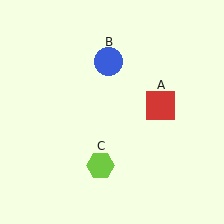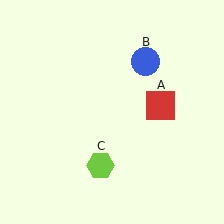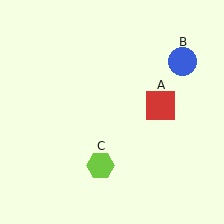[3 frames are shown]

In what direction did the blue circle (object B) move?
The blue circle (object B) moved right.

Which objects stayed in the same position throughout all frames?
Red square (object A) and lime hexagon (object C) remained stationary.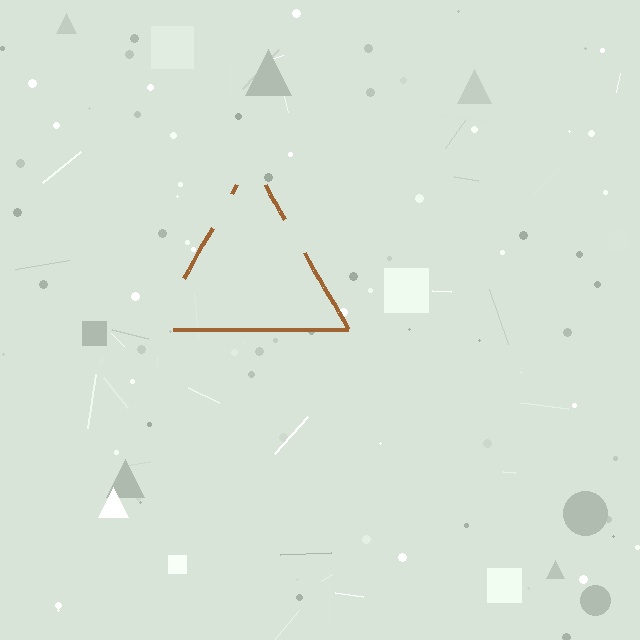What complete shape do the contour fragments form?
The contour fragments form a triangle.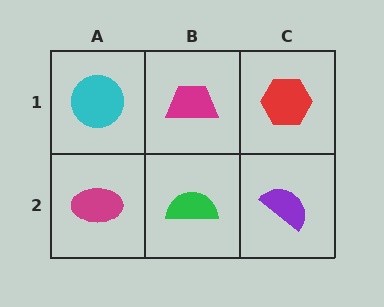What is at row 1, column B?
A magenta trapezoid.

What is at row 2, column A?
A magenta ellipse.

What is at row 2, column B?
A green semicircle.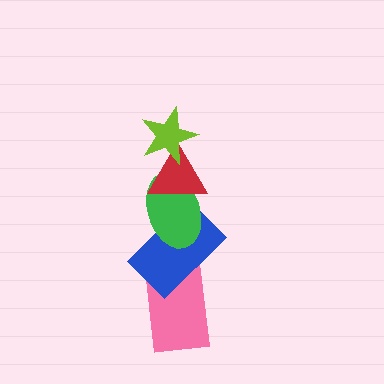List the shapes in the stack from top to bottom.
From top to bottom: the lime star, the red triangle, the green ellipse, the blue rectangle, the pink rectangle.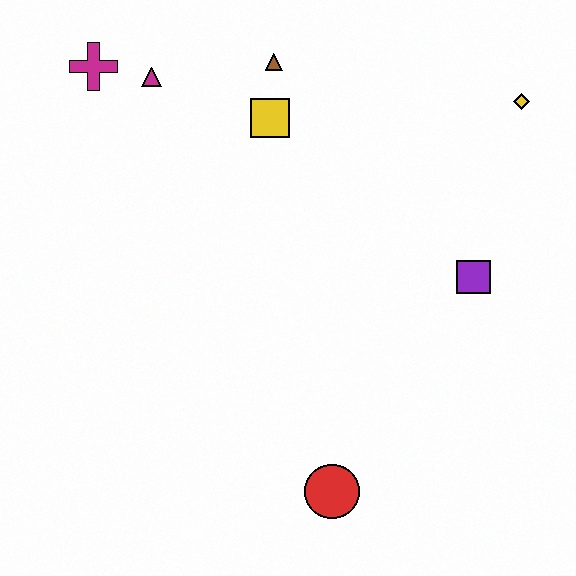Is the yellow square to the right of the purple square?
No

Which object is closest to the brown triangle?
The yellow square is closest to the brown triangle.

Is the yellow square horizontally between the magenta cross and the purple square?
Yes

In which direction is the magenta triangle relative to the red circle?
The magenta triangle is above the red circle.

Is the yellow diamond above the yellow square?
Yes